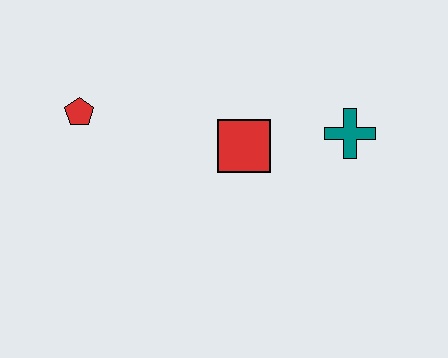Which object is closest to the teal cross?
The red square is closest to the teal cross.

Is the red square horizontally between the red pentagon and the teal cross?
Yes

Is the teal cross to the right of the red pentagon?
Yes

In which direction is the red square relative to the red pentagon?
The red square is to the right of the red pentagon.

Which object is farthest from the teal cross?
The red pentagon is farthest from the teal cross.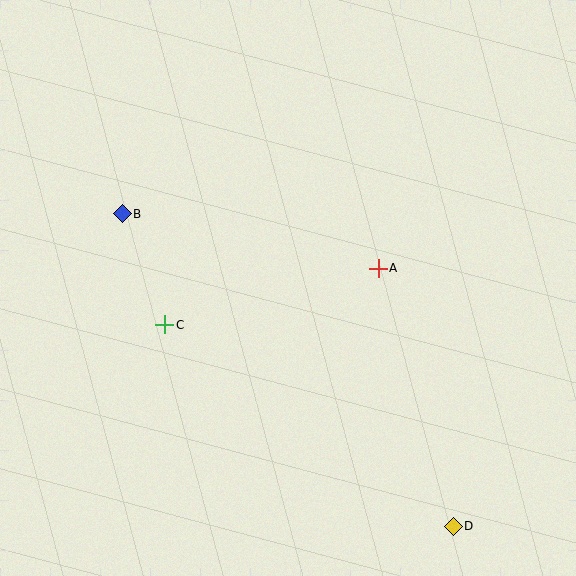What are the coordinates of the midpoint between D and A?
The midpoint between D and A is at (416, 397).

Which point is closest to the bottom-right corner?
Point D is closest to the bottom-right corner.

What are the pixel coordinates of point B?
Point B is at (122, 214).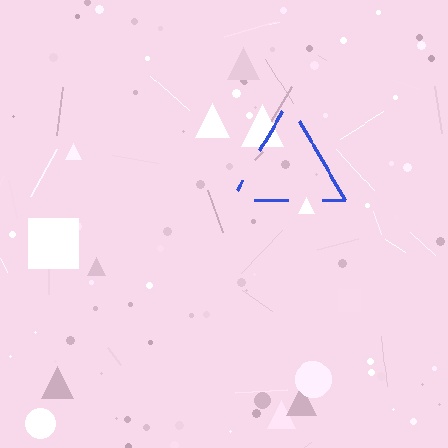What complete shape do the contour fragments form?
The contour fragments form a triangle.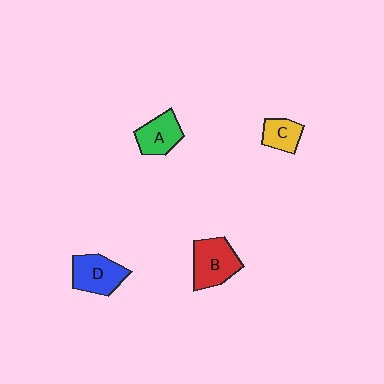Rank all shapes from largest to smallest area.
From largest to smallest: B (red), D (blue), A (green), C (yellow).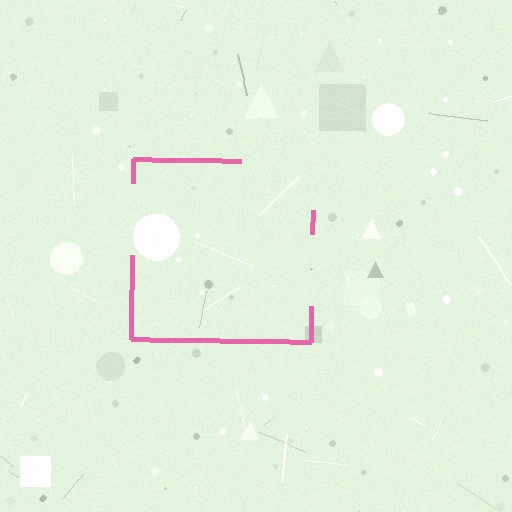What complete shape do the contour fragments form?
The contour fragments form a square.